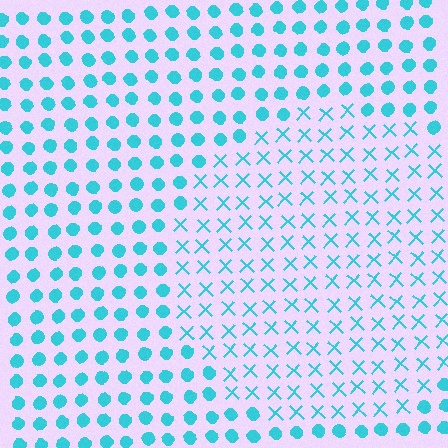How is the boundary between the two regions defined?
The boundary is defined by a change in element shape: X marks inside vs. circles outside. All elements share the same color and spacing.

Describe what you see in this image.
The image is filled with small cyan elements arranged in a uniform grid. A circle-shaped region contains X marks, while the surrounding area contains circles. The boundary is defined purely by the change in element shape.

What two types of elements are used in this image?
The image uses X marks inside the circle region and circles outside it.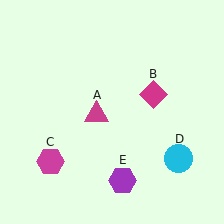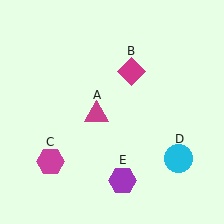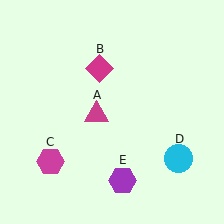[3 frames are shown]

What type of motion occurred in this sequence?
The magenta diamond (object B) rotated counterclockwise around the center of the scene.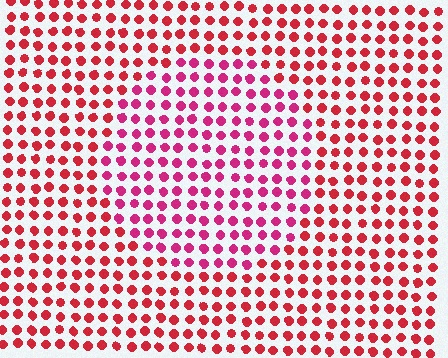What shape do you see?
I see a circle.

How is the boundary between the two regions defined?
The boundary is defined purely by a slight shift in hue (about 26 degrees). Spacing, size, and orientation are identical on both sides.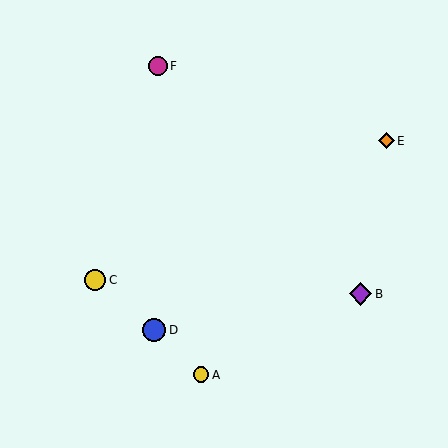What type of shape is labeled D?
Shape D is a blue circle.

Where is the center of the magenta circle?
The center of the magenta circle is at (158, 66).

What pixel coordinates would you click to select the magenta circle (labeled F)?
Click at (158, 66) to select the magenta circle F.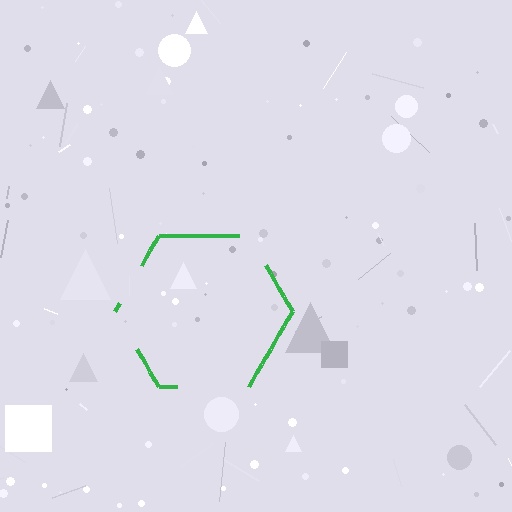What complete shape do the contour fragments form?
The contour fragments form a hexagon.